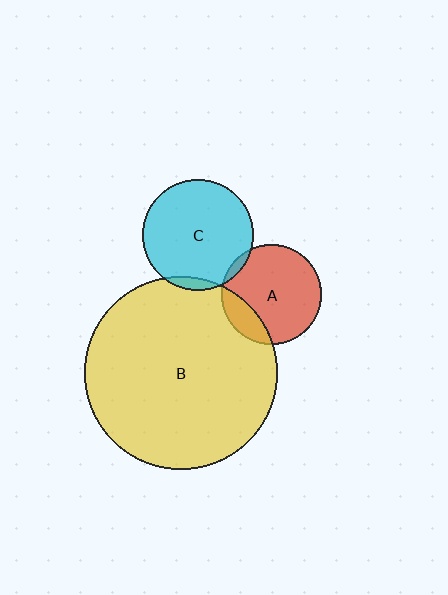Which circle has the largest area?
Circle B (yellow).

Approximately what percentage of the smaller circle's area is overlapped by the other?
Approximately 5%.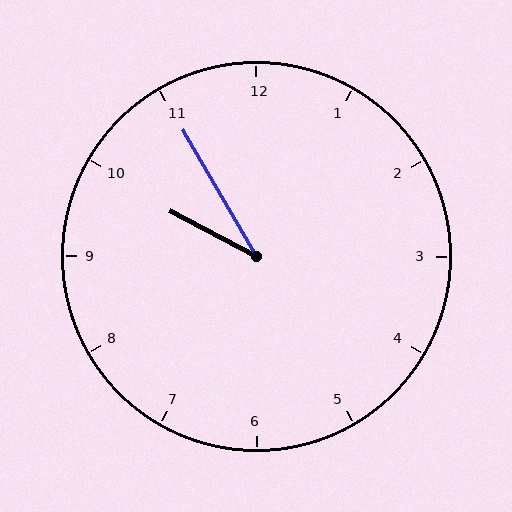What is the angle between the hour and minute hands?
Approximately 32 degrees.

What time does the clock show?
9:55.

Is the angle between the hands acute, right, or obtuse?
It is acute.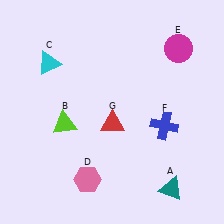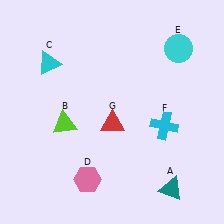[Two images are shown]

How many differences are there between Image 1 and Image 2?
There are 2 differences between the two images.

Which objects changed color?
E changed from magenta to cyan. F changed from blue to cyan.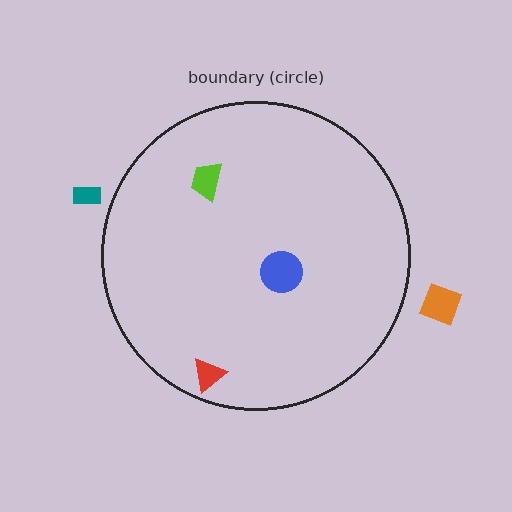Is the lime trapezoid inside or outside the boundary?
Inside.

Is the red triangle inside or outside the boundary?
Inside.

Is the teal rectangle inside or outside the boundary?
Outside.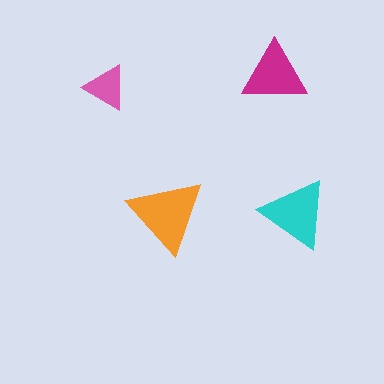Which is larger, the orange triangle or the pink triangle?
The orange one.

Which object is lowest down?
The orange triangle is bottommost.